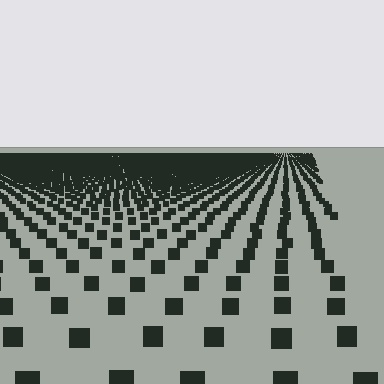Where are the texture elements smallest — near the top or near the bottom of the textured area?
Near the top.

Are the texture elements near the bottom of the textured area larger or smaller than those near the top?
Larger. Near the bottom, elements are closer to the viewer and appear at a bigger on-screen size.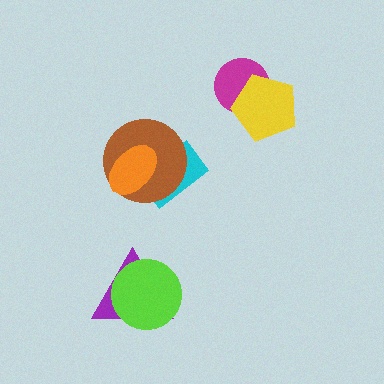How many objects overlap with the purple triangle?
1 object overlaps with the purple triangle.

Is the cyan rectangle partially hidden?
Yes, it is partially covered by another shape.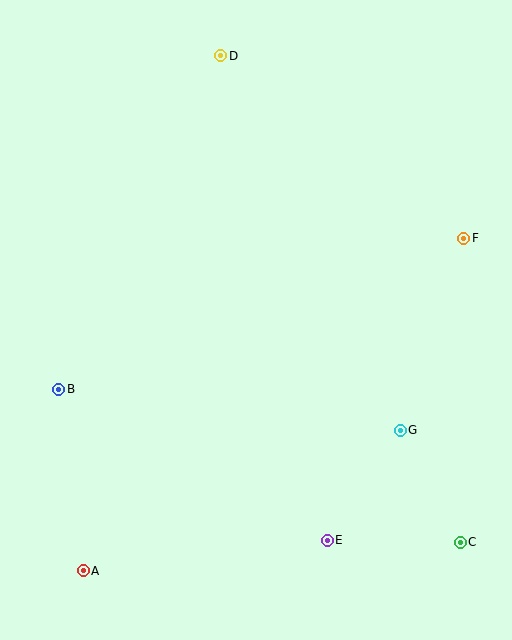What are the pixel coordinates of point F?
Point F is at (464, 238).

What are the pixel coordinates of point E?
Point E is at (327, 541).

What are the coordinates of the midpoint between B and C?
The midpoint between B and C is at (259, 466).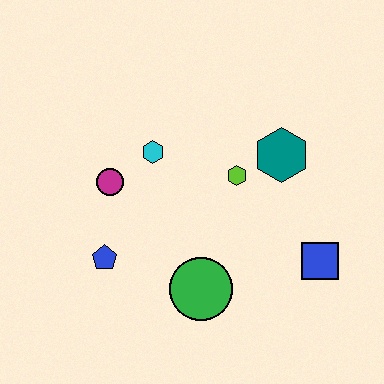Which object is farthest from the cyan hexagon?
The blue square is farthest from the cyan hexagon.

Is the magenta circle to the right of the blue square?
No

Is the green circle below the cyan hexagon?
Yes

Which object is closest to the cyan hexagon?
The magenta circle is closest to the cyan hexagon.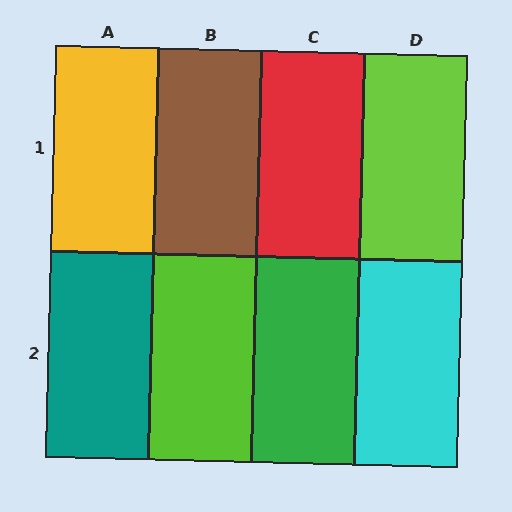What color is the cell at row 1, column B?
Brown.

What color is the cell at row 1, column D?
Lime.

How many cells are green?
1 cell is green.